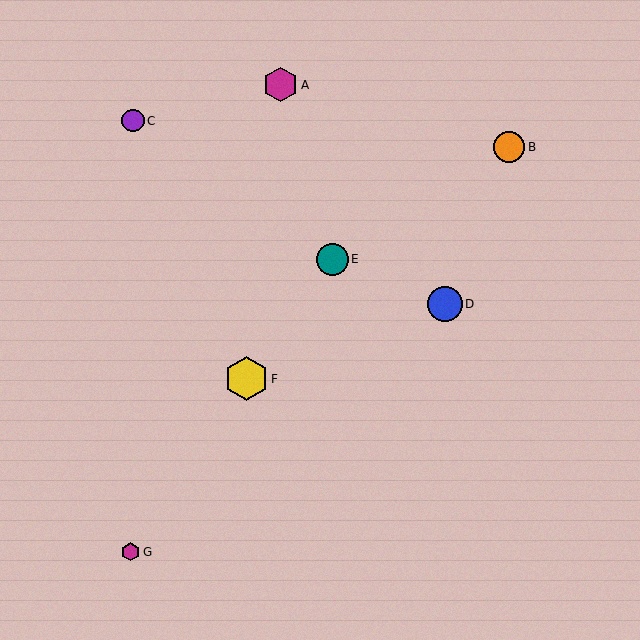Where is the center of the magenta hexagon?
The center of the magenta hexagon is at (280, 85).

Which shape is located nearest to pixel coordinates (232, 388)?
The yellow hexagon (labeled F) at (247, 379) is nearest to that location.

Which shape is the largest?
The yellow hexagon (labeled F) is the largest.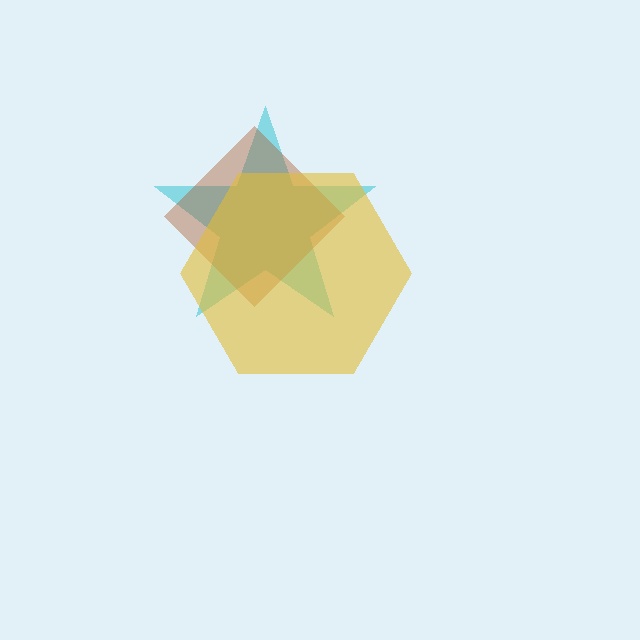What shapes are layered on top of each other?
The layered shapes are: a cyan star, a brown diamond, a yellow hexagon.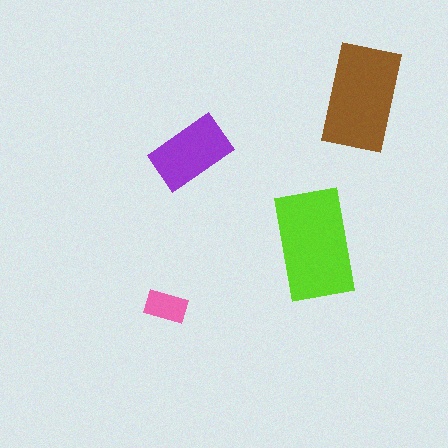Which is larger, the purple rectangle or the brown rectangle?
The brown one.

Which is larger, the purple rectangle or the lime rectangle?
The lime one.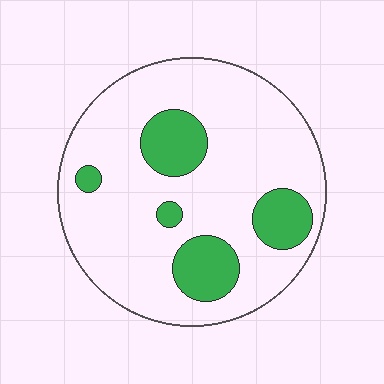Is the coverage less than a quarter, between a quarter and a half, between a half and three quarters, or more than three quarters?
Less than a quarter.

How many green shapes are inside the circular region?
5.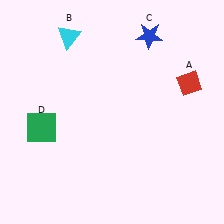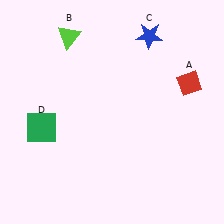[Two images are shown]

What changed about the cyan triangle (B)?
In Image 1, B is cyan. In Image 2, it changed to lime.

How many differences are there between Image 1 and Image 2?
There is 1 difference between the two images.